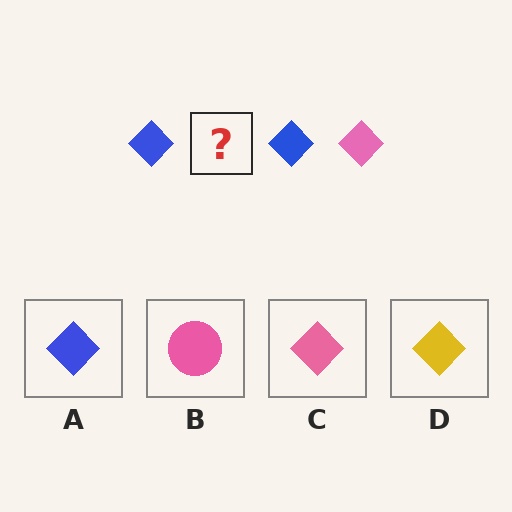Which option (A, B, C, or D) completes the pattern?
C.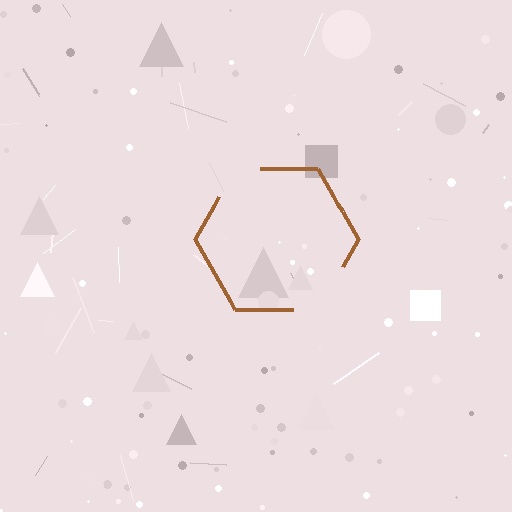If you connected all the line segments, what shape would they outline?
They would outline a hexagon.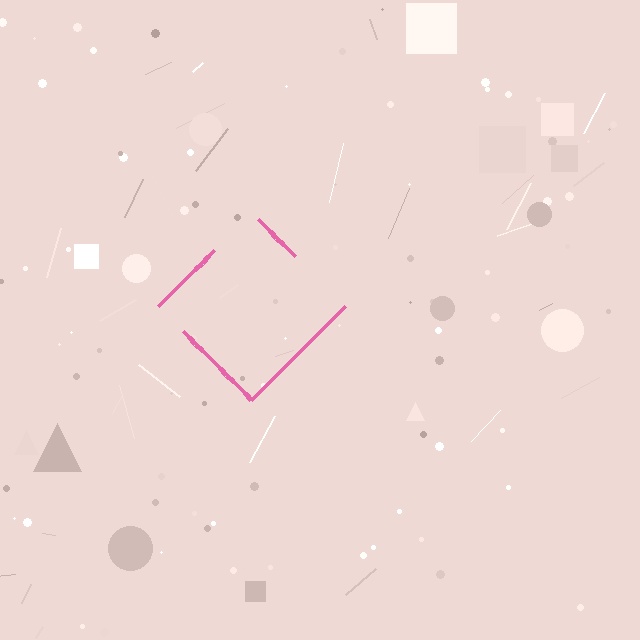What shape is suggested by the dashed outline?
The dashed outline suggests a diamond.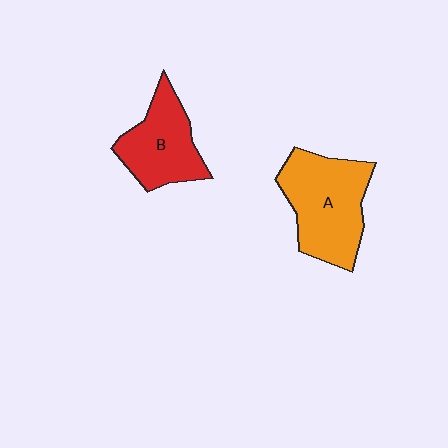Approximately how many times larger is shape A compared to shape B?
Approximately 1.3 times.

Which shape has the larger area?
Shape A (orange).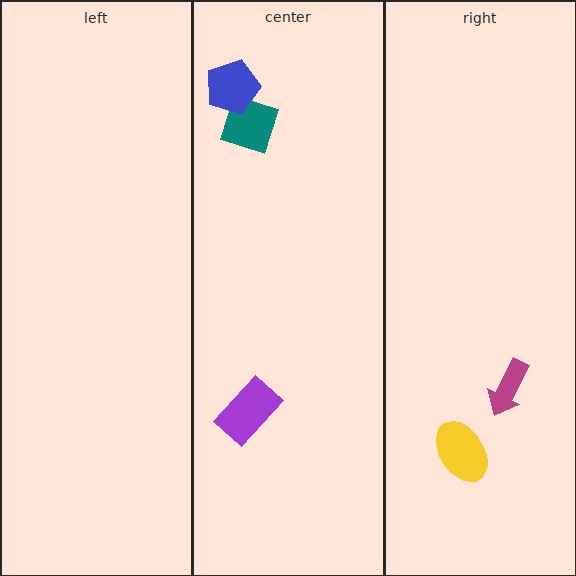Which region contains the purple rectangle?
The center region.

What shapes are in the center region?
The purple rectangle, the teal square, the blue pentagon.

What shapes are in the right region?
The yellow ellipse, the magenta arrow.